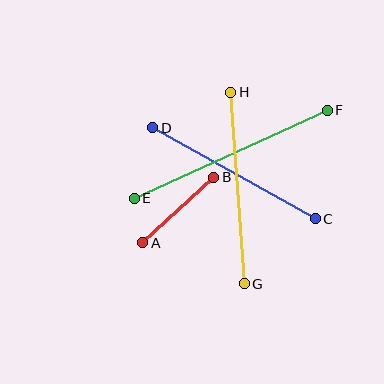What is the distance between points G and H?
The distance is approximately 192 pixels.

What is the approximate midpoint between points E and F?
The midpoint is at approximately (231, 154) pixels.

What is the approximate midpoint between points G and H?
The midpoint is at approximately (238, 188) pixels.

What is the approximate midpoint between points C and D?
The midpoint is at approximately (234, 173) pixels.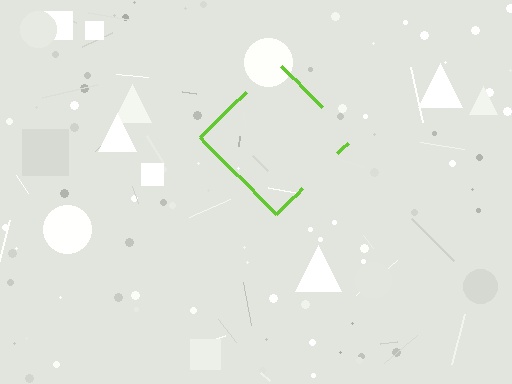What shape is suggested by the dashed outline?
The dashed outline suggests a diamond.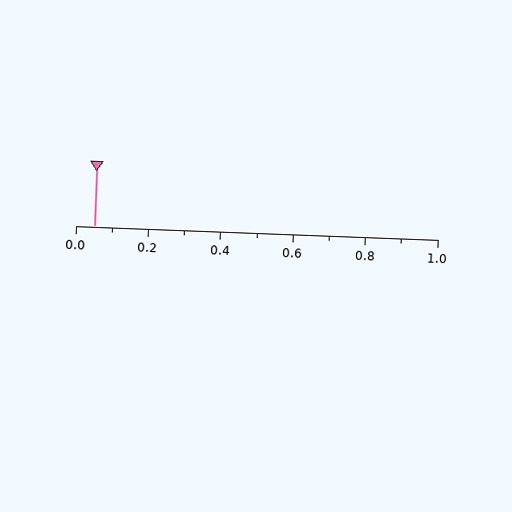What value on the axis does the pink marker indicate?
The marker indicates approximately 0.05.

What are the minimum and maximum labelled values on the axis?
The axis runs from 0.0 to 1.0.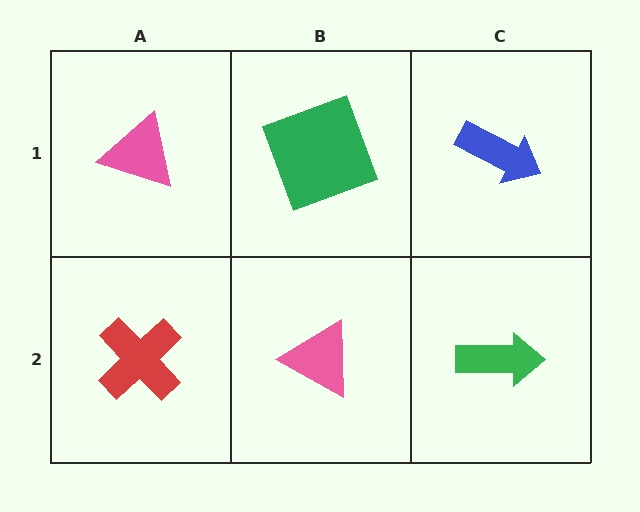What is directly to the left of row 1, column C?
A green square.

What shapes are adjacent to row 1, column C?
A green arrow (row 2, column C), a green square (row 1, column B).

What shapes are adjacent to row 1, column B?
A pink triangle (row 2, column B), a pink triangle (row 1, column A), a blue arrow (row 1, column C).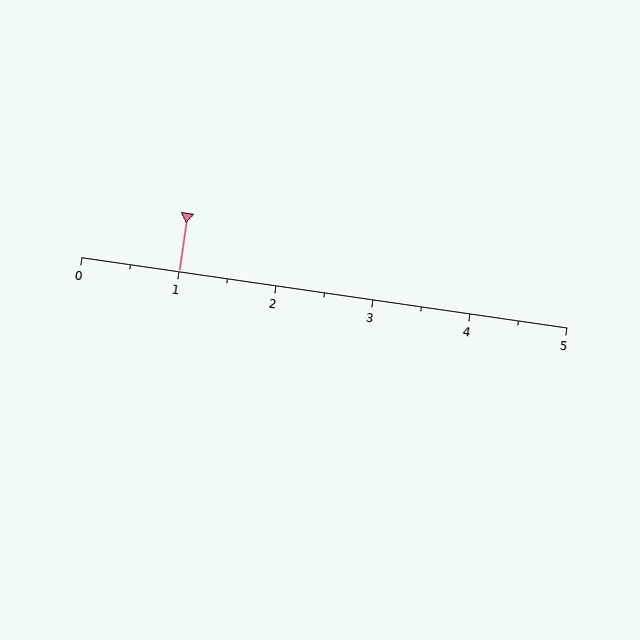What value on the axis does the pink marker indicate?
The marker indicates approximately 1.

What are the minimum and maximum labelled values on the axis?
The axis runs from 0 to 5.